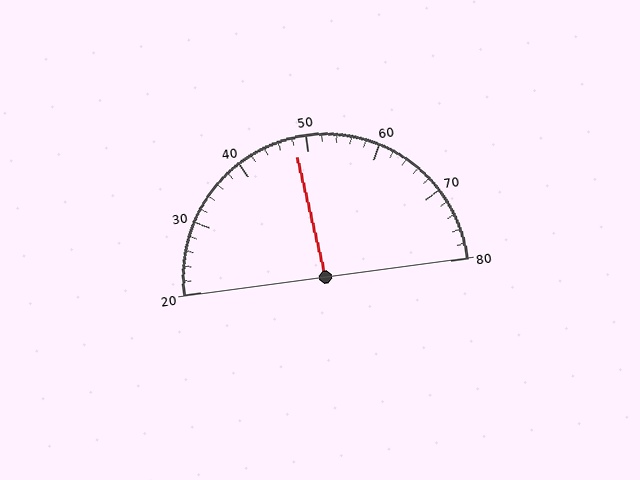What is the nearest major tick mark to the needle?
The nearest major tick mark is 50.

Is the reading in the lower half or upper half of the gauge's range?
The reading is in the lower half of the range (20 to 80).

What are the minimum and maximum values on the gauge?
The gauge ranges from 20 to 80.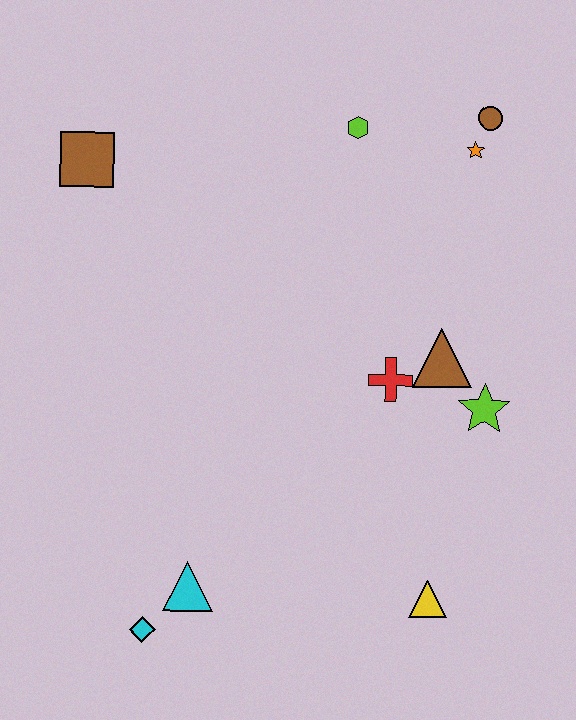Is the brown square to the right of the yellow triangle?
No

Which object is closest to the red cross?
The brown triangle is closest to the red cross.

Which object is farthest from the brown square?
The yellow triangle is farthest from the brown square.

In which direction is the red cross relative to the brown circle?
The red cross is below the brown circle.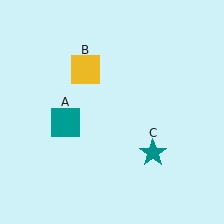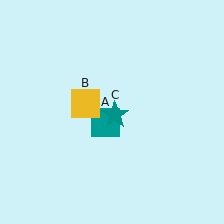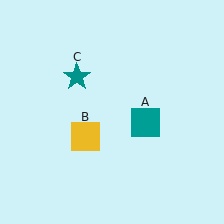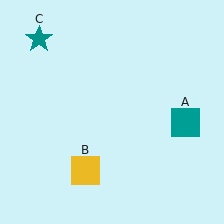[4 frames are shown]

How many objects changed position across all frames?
3 objects changed position: teal square (object A), yellow square (object B), teal star (object C).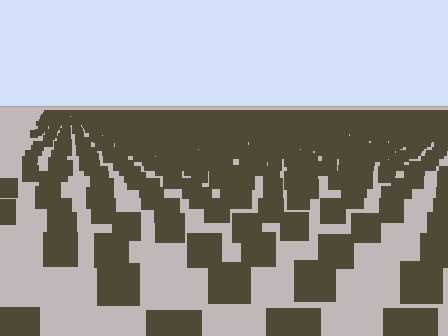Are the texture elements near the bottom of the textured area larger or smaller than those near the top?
Larger. Near the bottom, elements are closer to the viewer and appear at a bigger on-screen size.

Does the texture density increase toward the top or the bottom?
Density increases toward the top.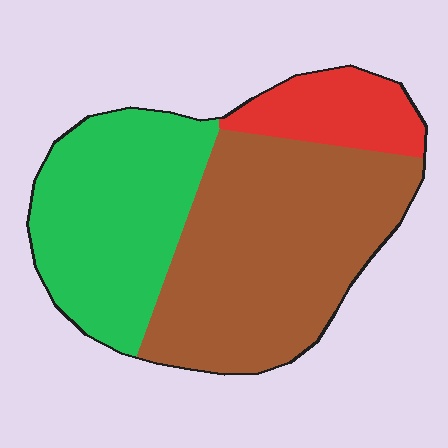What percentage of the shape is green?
Green covers 36% of the shape.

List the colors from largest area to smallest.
From largest to smallest: brown, green, red.